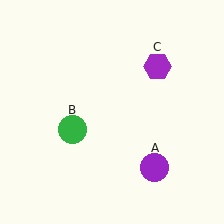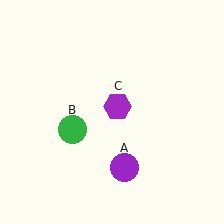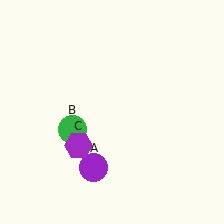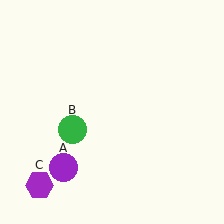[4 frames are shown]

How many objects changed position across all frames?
2 objects changed position: purple circle (object A), purple hexagon (object C).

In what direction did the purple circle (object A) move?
The purple circle (object A) moved left.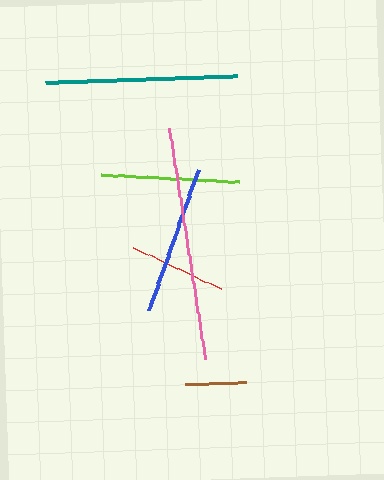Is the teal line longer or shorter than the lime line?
The teal line is longer than the lime line.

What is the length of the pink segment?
The pink segment is approximately 234 pixels long.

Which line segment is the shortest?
The brown line is the shortest at approximately 61 pixels.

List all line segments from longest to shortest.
From longest to shortest: pink, teal, blue, lime, red, brown.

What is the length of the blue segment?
The blue segment is approximately 149 pixels long.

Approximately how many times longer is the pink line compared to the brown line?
The pink line is approximately 3.8 times the length of the brown line.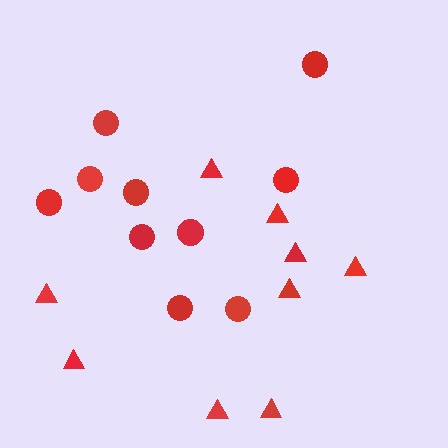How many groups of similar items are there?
There are 2 groups: one group of circles (10) and one group of triangles (9).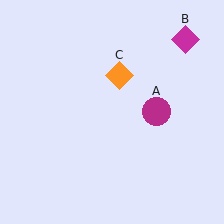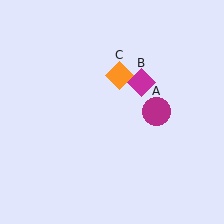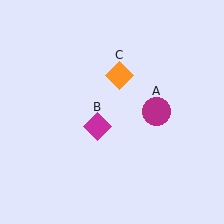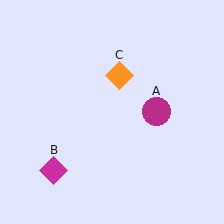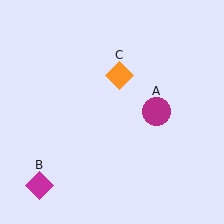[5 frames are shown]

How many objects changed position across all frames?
1 object changed position: magenta diamond (object B).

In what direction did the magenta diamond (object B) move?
The magenta diamond (object B) moved down and to the left.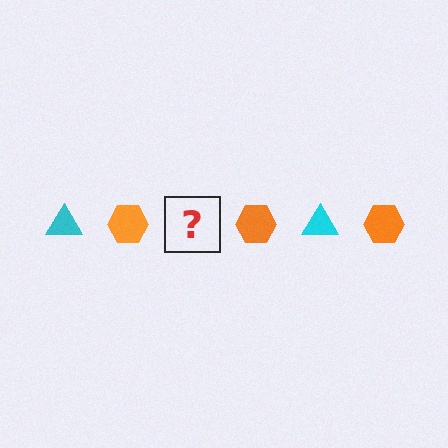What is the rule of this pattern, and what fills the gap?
The rule is that the pattern alternates between cyan triangle and orange hexagon. The gap should be filled with a cyan triangle.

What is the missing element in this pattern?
The missing element is a cyan triangle.